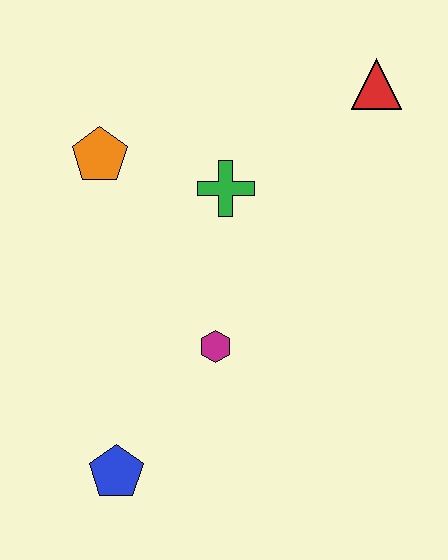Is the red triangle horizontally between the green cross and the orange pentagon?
No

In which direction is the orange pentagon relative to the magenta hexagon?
The orange pentagon is above the magenta hexagon.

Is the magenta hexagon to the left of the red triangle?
Yes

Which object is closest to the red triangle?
The green cross is closest to the red triangle.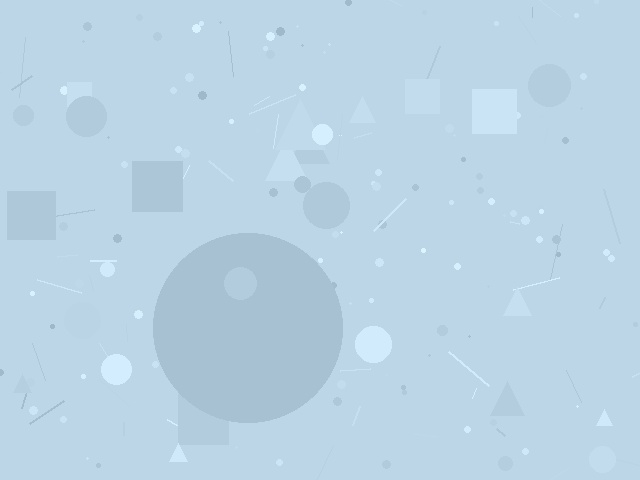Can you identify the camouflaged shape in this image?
The camouflaged shape is a circle.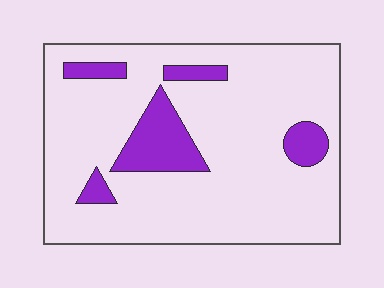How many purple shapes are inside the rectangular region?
5.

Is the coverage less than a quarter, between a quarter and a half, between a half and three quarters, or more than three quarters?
Less than a quarter.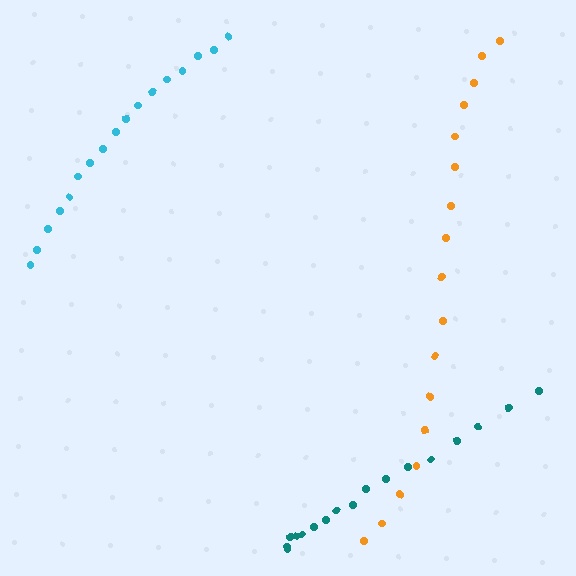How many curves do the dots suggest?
There are 3 distinct paths.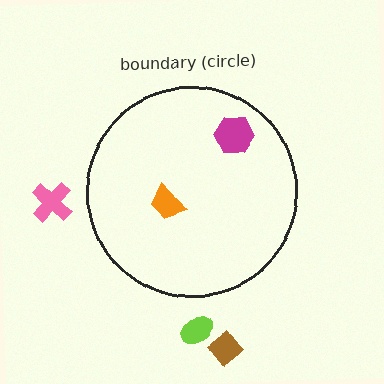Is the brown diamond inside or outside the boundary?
Outside.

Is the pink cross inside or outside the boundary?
Outside.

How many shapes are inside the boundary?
2 inside, 3 outside.